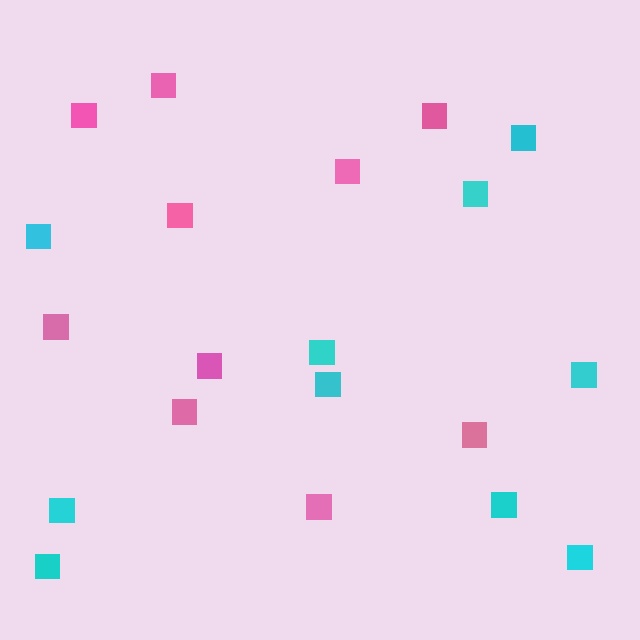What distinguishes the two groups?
There are 2 groups: one group of cyan squares (10) and one group of pink squares (10).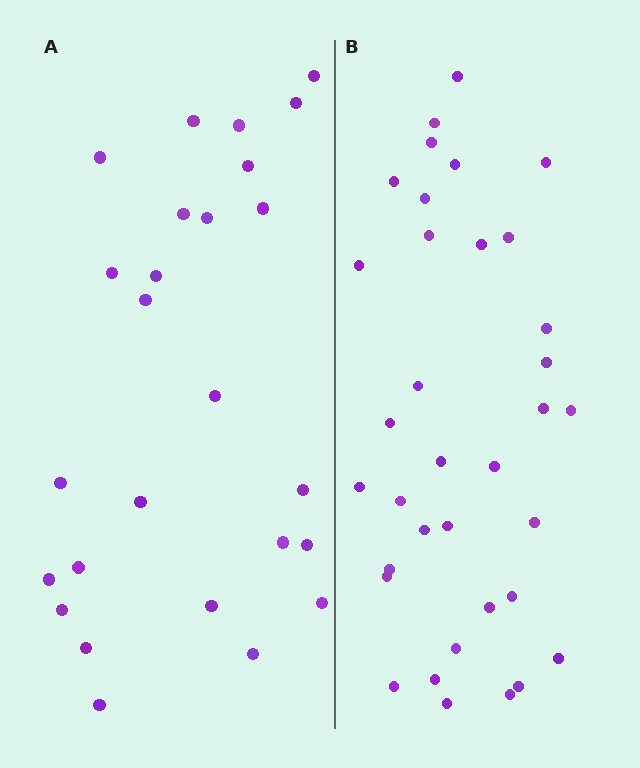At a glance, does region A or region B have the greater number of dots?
Region B (the right region) has more dots.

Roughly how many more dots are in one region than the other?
Region B has roughly 8 or so more dots than region A.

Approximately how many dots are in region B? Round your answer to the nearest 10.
About 40 dots. (The exact count is 35, which rounds to 40.)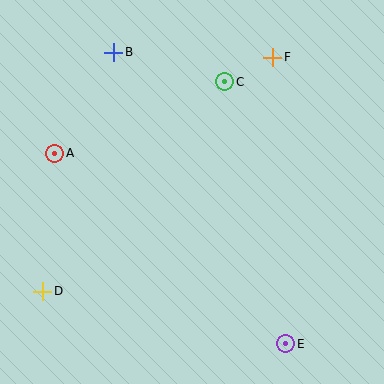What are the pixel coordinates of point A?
Point A is at (55, 153).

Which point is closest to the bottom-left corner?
Point D is closest to the bottom-left corner.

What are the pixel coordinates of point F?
Point F is at (272, 57).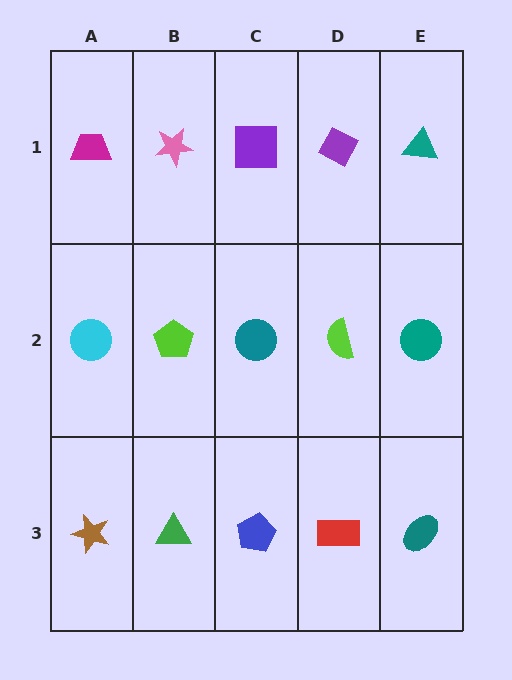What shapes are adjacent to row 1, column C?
A teal circle (row 2, column C), a pink star (row 1, column B), a purple diamond (row 1, column D).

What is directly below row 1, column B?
A lime pentagon.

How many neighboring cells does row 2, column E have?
3.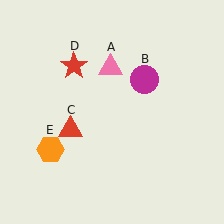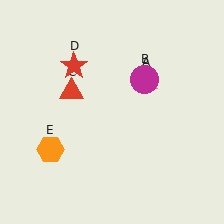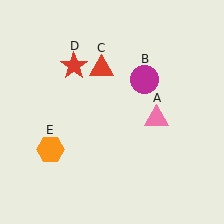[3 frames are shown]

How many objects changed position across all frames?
2 objects changed position: pink triangle (object A), red triangle (object C).